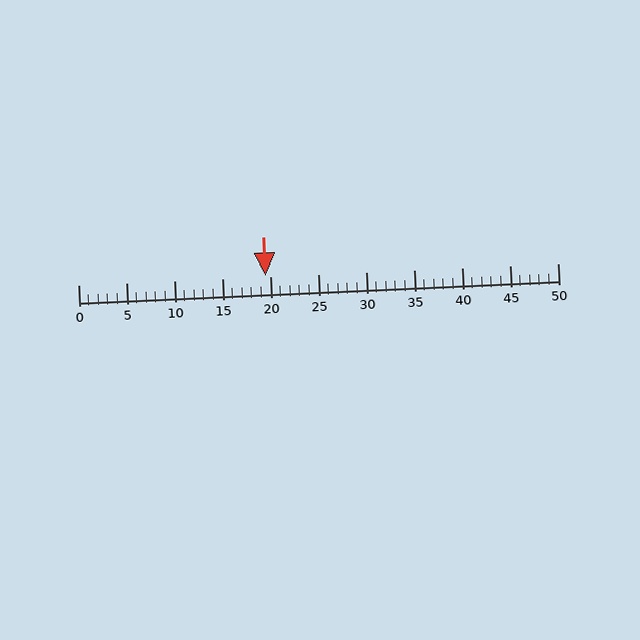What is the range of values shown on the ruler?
The ruler shows values from 0 to 50.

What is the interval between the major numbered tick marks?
The major tick marks are spaced 5 units apart.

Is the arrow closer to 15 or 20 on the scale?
The arrow is closer to 20.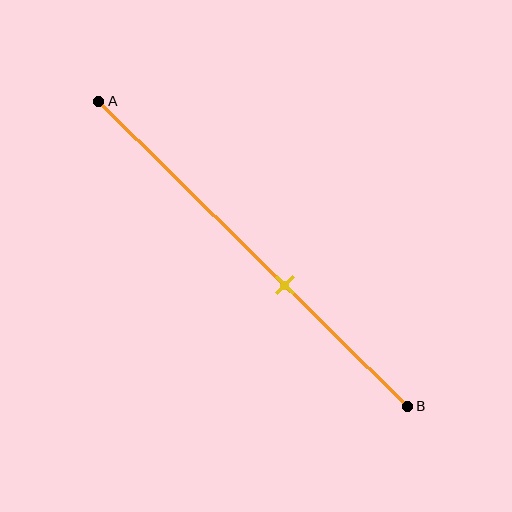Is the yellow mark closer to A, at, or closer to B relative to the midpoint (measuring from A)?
The yellow mark is closer to point B than the midpoint of segment AB.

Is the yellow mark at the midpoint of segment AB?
No, the mark is at about 60% from A, not at the 50% midpoint.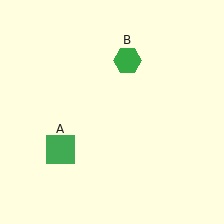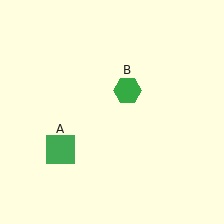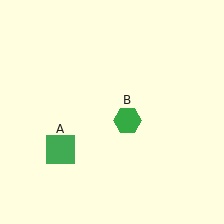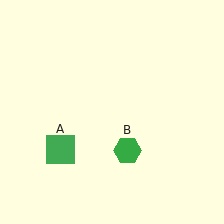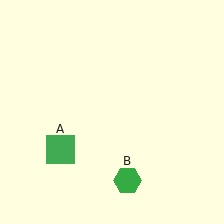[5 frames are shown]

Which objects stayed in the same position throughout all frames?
Green square (object A) remained stationary.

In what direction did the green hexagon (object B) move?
The green hexagon (object B) moved down.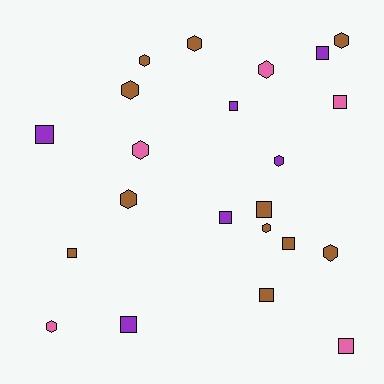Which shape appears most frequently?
Square, with 11 objects.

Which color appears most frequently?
Brown, with 11 objects.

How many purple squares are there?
There are 5 purple squares.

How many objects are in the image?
There are 22 objects.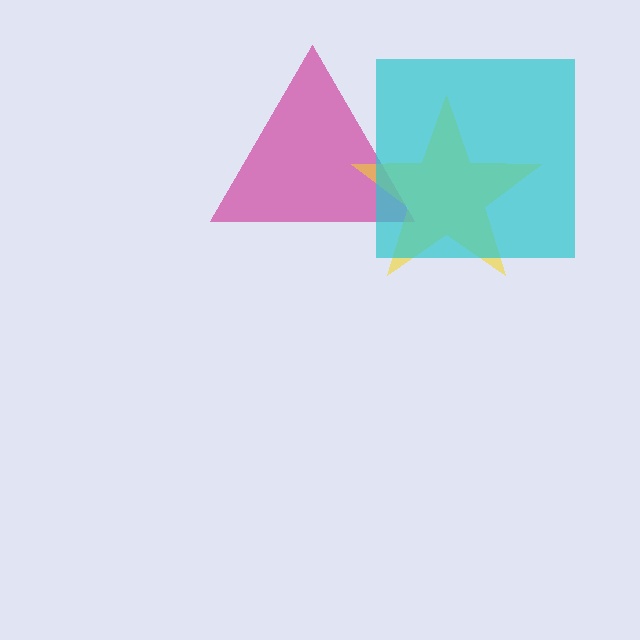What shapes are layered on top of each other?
The layered shapes are: a magenta triangle, a yellow star, a cyan square.